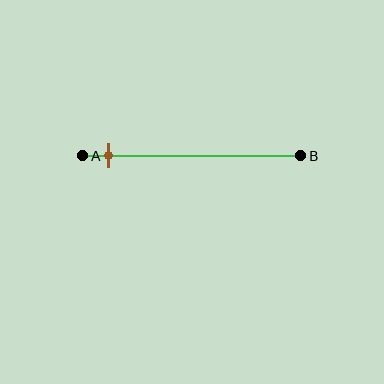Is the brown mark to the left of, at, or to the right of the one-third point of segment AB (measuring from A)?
The brown mark is to the left of the one-third point of segment AB.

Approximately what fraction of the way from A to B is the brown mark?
The brown mark is approximately 10% of the way from A to B.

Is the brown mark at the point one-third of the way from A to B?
No, the mark is at about 10% from A, not at the 33% one-third point.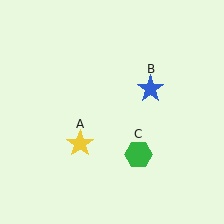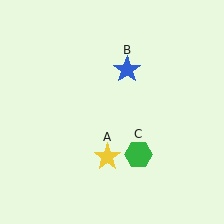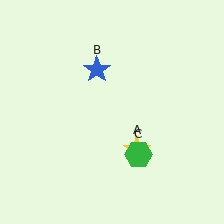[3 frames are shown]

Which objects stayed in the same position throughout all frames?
Green hexagon (object C) remained stationary.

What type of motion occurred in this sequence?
The yellow star (object A), blue star (object B) rotated counterclockwise around the center of the scene.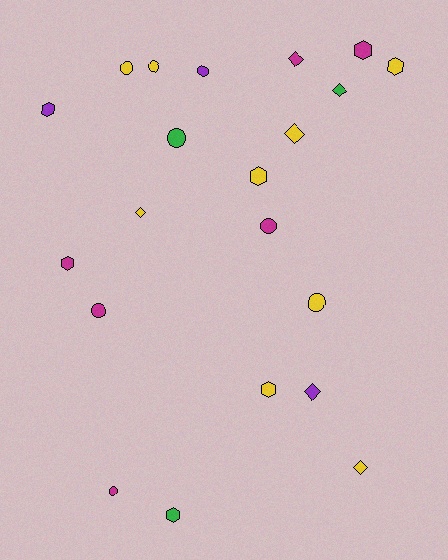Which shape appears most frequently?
Circle, with 8 objects.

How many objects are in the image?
There are 21 objects.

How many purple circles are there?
There is 1 purple circle.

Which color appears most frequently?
Yellow, with 9 objects.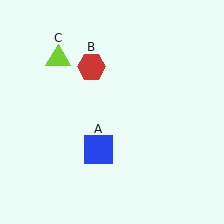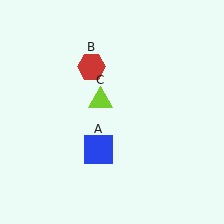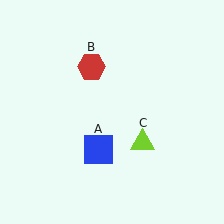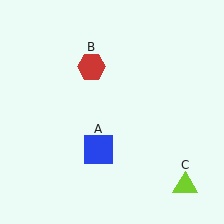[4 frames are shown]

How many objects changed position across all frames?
1 object changed position: lime triangle (object C).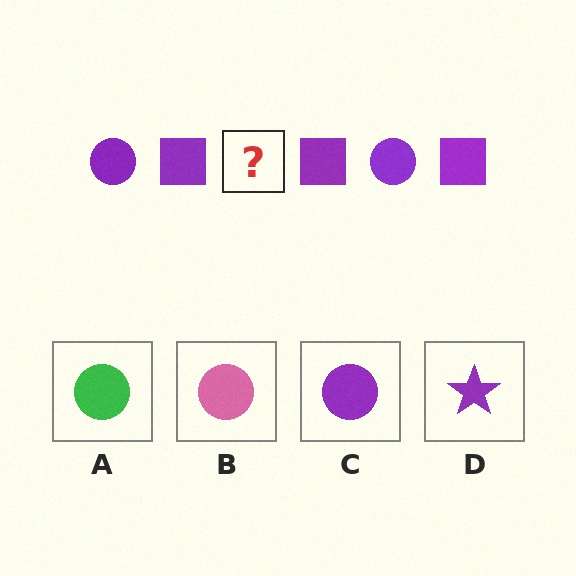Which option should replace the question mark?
Option C.